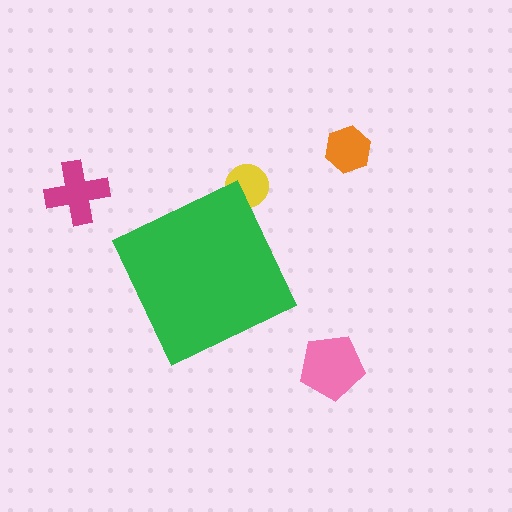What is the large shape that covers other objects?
A green diamond.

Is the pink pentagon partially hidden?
No, the pink pentagon is fully visible.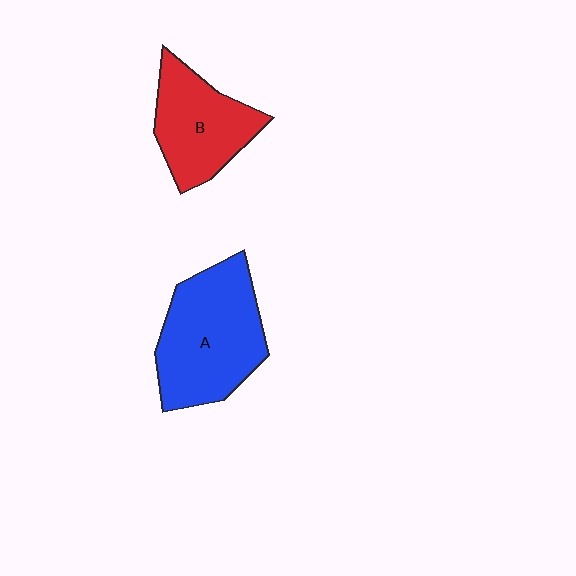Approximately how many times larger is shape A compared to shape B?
Approximately 1.4 times.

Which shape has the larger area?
Shape A (blue).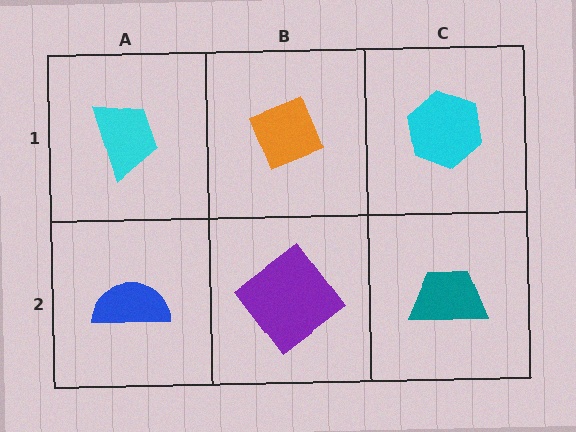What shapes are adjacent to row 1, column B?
A purple diamond (row 2, column B), a cyan trapezoid (row 1, column A), a cyan hexagon (row 1, column C).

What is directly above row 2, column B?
An orange diamond.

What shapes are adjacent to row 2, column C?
A cyan hexagon (row 1, column C), a purple diamond (row 2, column B).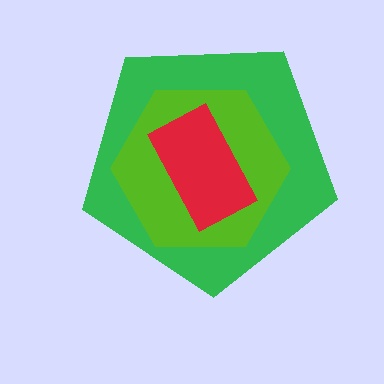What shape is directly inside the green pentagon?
The lime hexagon.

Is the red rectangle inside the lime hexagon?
Yes.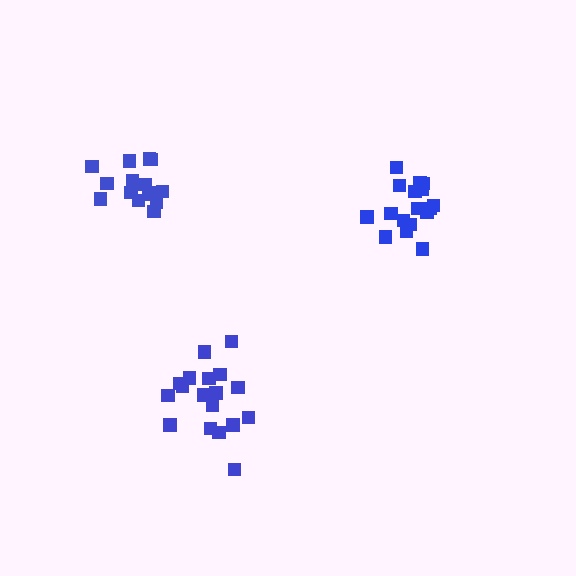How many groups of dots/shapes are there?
There are 3 groups.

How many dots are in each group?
Group 1: 15 dots, Group 2: 17 dots, Group 3: 19 dots (51 total).